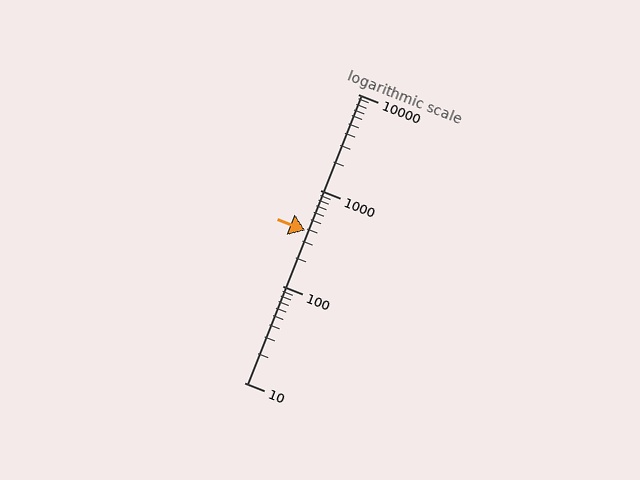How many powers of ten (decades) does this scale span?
The scale spans 3 decades, from 10 to 10000.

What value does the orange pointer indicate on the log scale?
The pointer indicates approximately 380.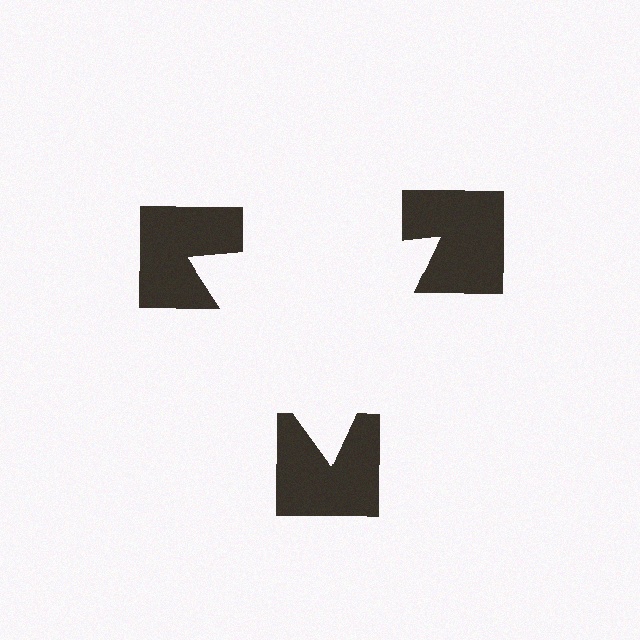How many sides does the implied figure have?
3 sides.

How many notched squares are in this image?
There are 3 — one at each vertex of the illusory triangle.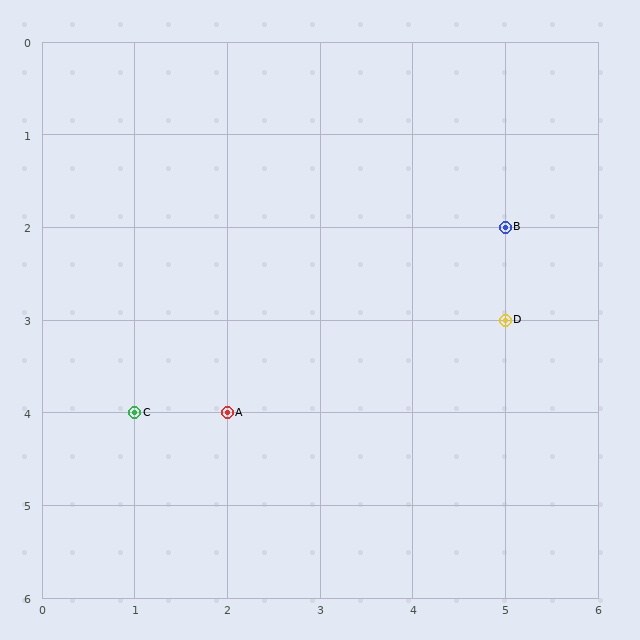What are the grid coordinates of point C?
Point C is at grid coordinates (1, 4).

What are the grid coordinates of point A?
Point A is at grid coordinates (2, 4).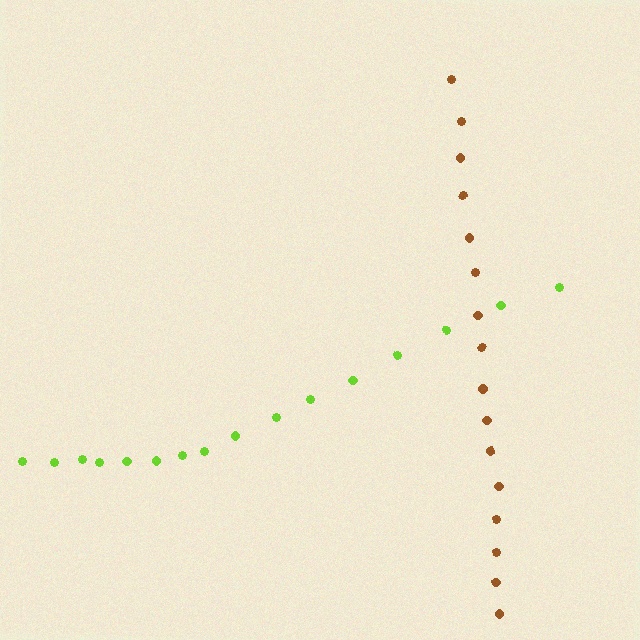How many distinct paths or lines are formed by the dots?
There are 2 distinct paths.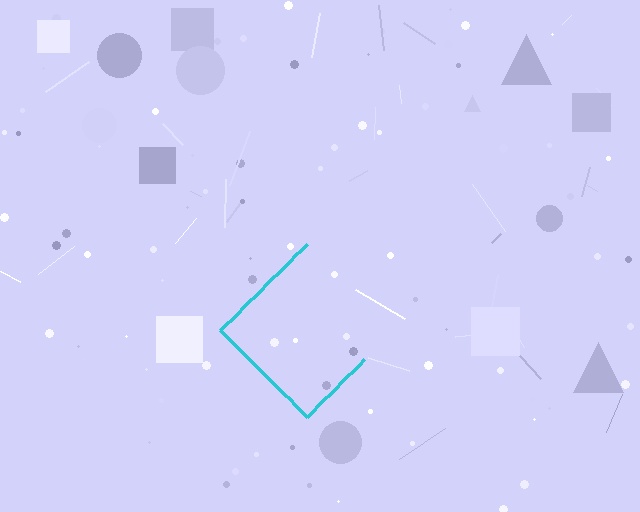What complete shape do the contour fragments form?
The contour fragments form a diamond.